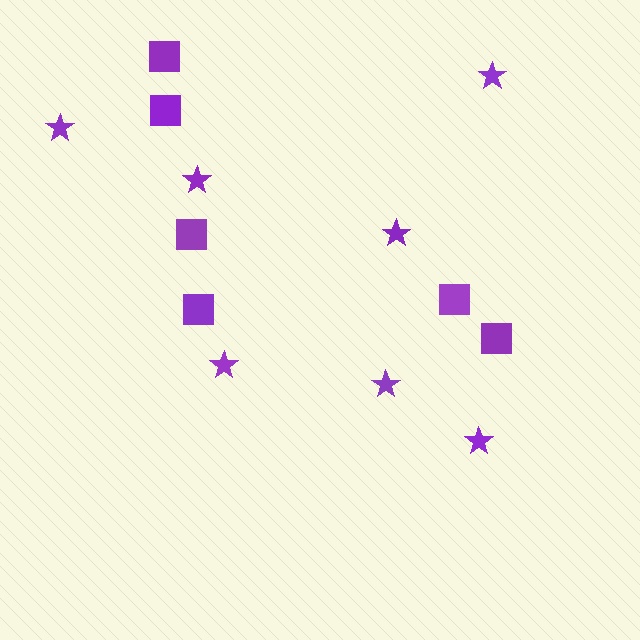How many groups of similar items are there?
There are 2 groups: one group of squares (6) and one group of stars (7).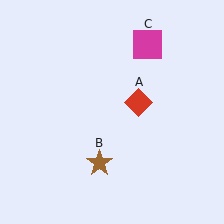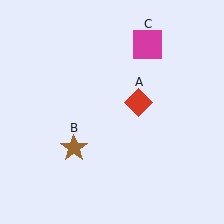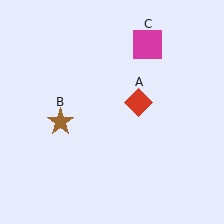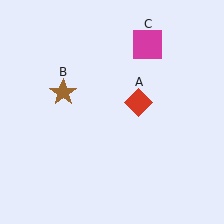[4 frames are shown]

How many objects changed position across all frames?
1 object changed position: brown star (object B).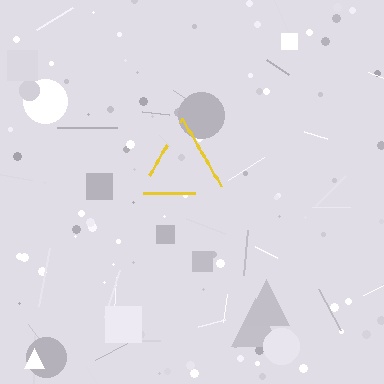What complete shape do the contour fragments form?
The contour fragments form a triangle.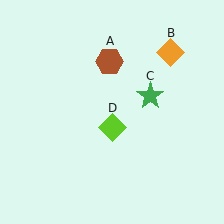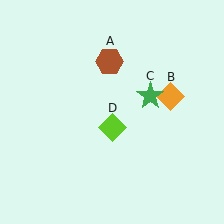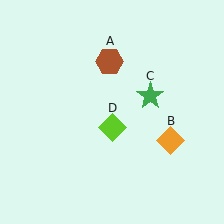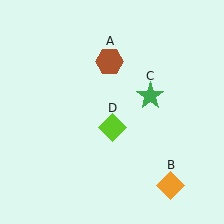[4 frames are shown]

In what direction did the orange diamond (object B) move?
The orange diamond (object B) moved down.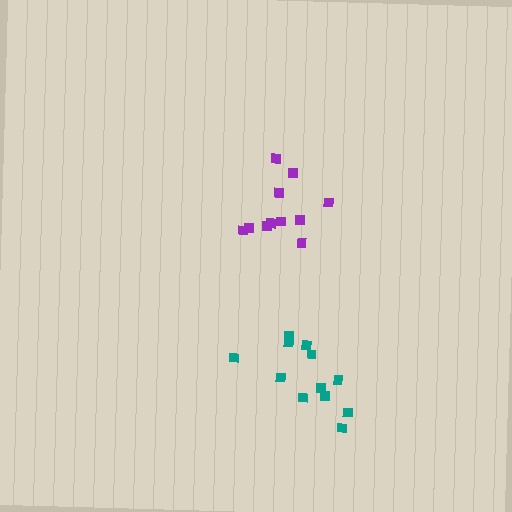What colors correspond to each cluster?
The clusters are colored: teal, purple.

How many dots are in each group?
Group 1: 12 dots, Group 2: 11 dots (23 total).